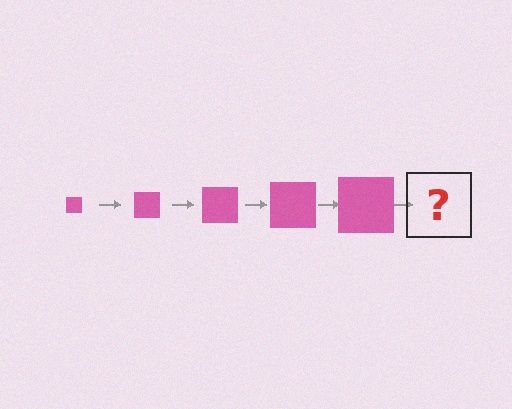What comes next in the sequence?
The next element should be a pink square, larger than the previous one.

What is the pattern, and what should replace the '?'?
The pattern is that the square gets progressively larger each step. The '?' should be a pink square, larger than the previous one.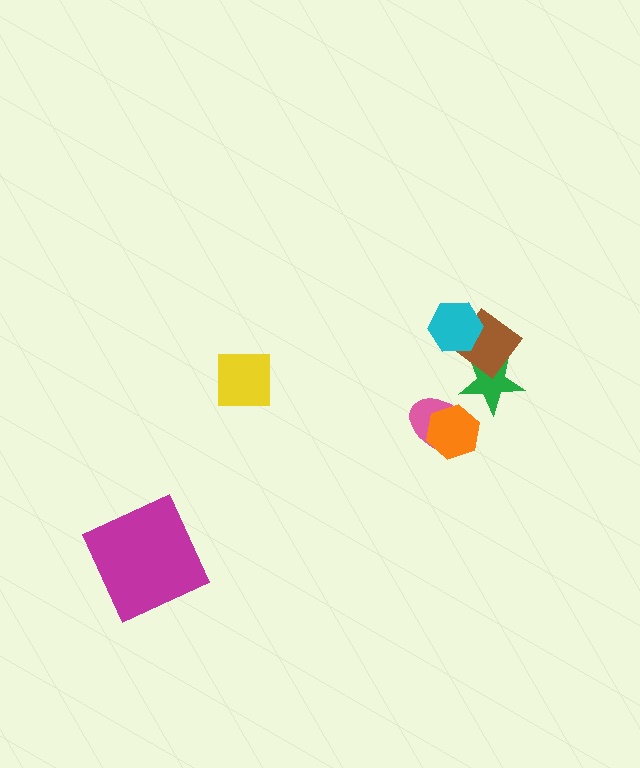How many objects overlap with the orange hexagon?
1 object overlaps with the orange hexagon.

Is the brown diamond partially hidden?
Yes, it is partially covered by another shape.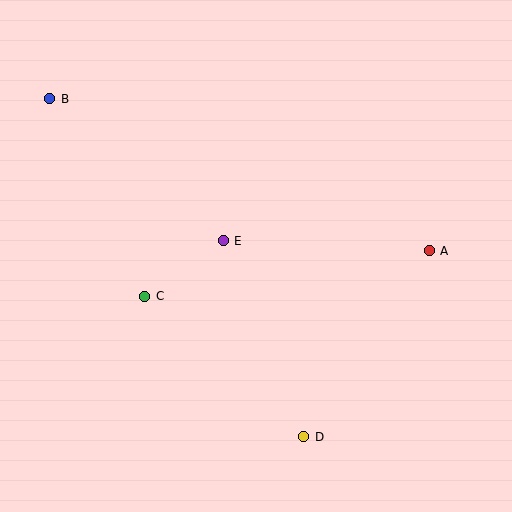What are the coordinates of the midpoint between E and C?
The midpoint between E and C is at (184, 269).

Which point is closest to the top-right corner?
Point A is closest to the top-right corner.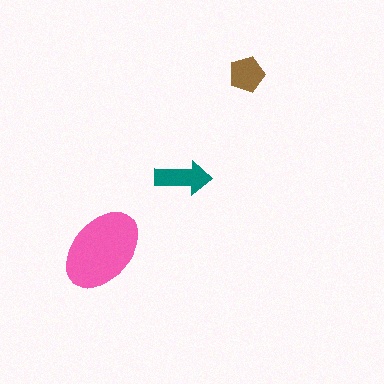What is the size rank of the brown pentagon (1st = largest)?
3rd.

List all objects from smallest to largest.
The brown pentagon, the teal arrow, the pink ellipse.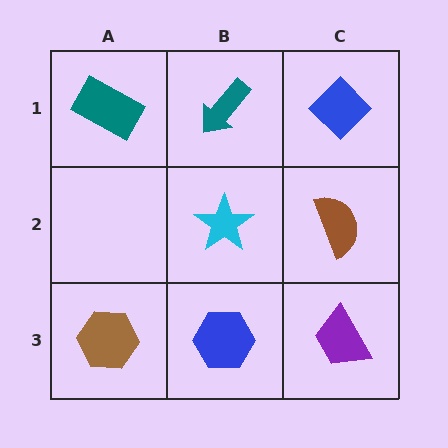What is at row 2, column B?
A cyan star.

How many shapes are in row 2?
2 shapes.